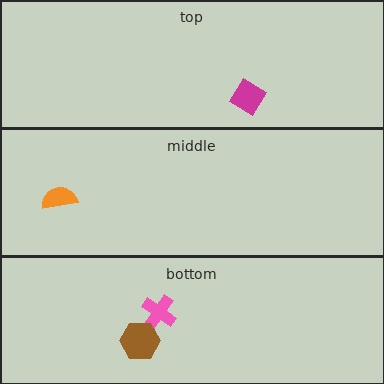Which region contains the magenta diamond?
The top region.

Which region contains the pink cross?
The bottom region.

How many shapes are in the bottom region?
2.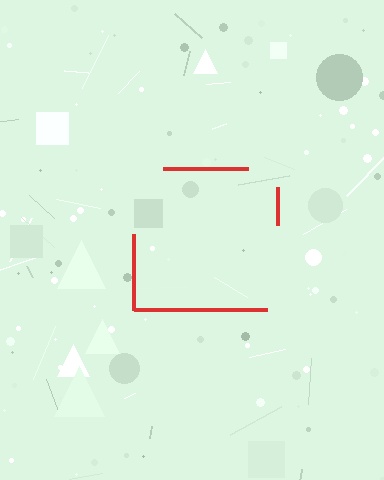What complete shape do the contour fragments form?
The contour fragments form a square.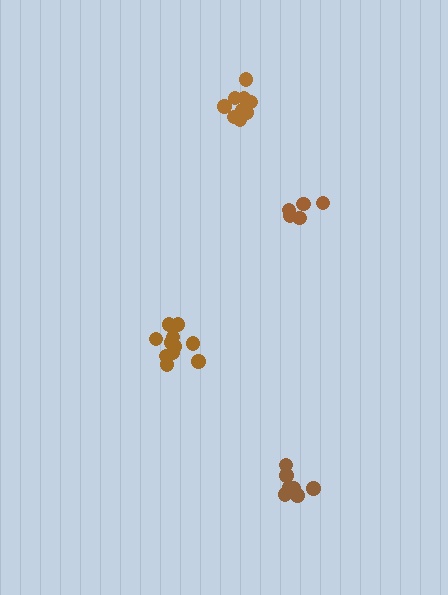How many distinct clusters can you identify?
There are 4 distinct clusters.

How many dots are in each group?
Group 1: 5 dots, Group 2: 11 dots, Group 3: 9 dots, Group 4: 7 dots (32 total).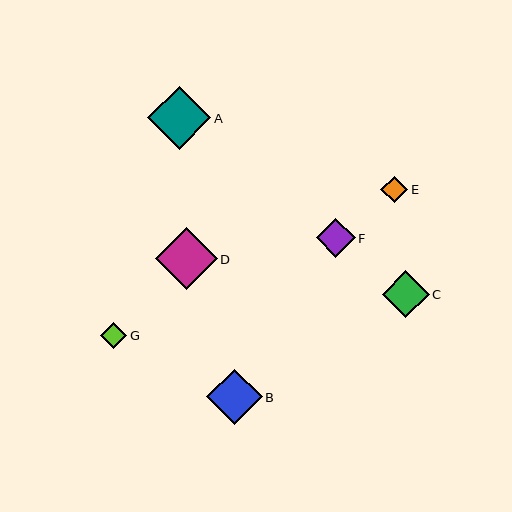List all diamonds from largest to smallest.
From largest to smallest: A, D, B, C, F, E, G.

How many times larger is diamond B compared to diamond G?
Diamond B is approximately 2.1 times the size of diamond G.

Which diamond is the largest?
Diamond A is the largest with a size of approximately 63 pixels.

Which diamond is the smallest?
Diamond G is the smallest with a size of approximately 26 pixels.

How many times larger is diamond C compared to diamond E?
Diamond C is approximately 1.8 times the size of diamond E.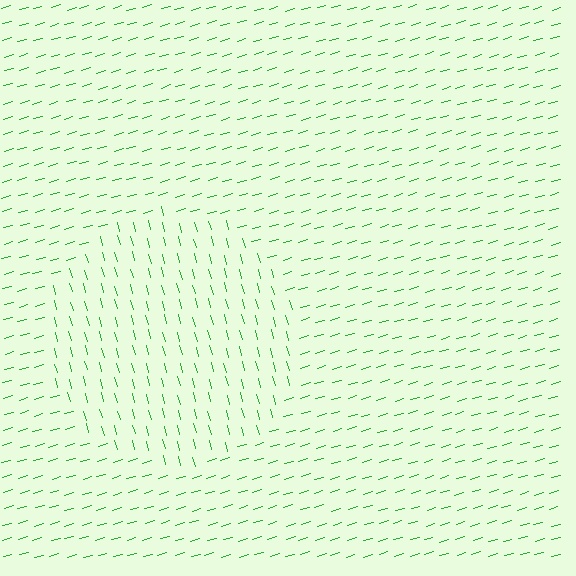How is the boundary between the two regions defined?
The boundary is defined purely by a change in line orientation (approximately 89 degrees difference). All lines are the same color and thickness.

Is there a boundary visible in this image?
Yes, there is a texture boundary formed by a change in line orientation.